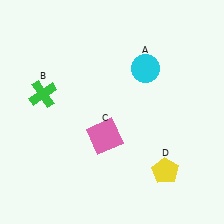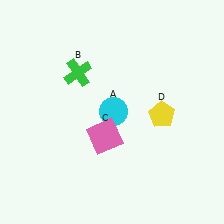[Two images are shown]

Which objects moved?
The objects that moved are: the cyan circle (A), the green cross (B), the yellow pentagon (D).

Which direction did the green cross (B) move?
The green cross (B) moved right.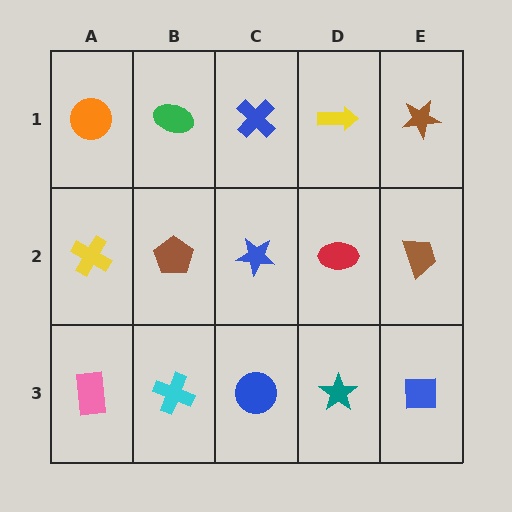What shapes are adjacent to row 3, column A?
A yellow cross (row 2, column A), a cyan cross (row 3, column B).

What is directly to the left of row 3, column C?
A cyan cross.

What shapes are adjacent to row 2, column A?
An orange circle (row 1, column A), a pink rectangle (row 3, column A), a brown pentagon (row 2, column B).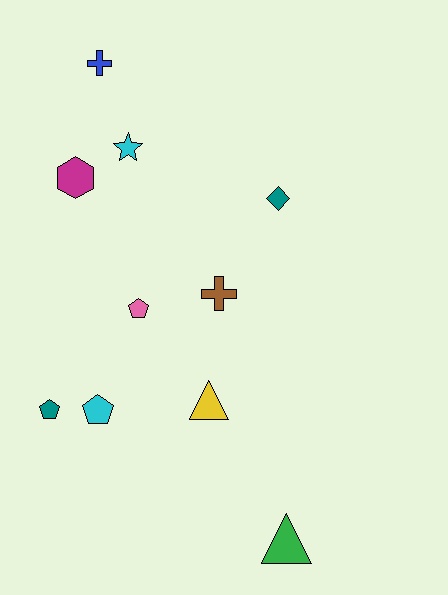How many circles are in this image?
There are no circles.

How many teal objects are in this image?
There are 2 teal objects.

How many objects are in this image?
There are 10 objects.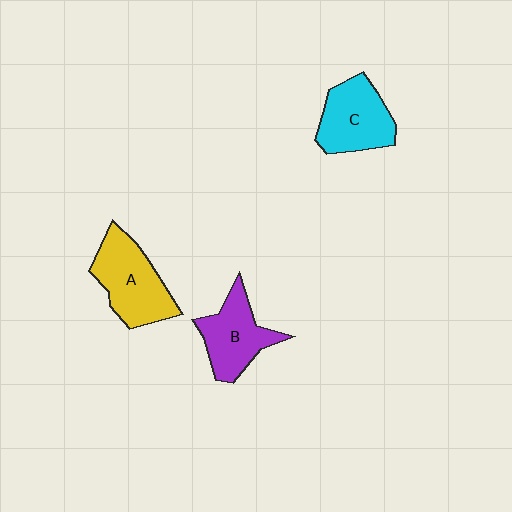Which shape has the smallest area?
Shape B (purple).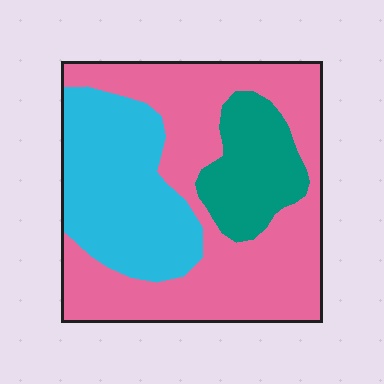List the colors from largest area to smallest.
From largest to smallest: pink, cyan, teal.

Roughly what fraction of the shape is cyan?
Cyan takes up about one third (1/3) of the shape.